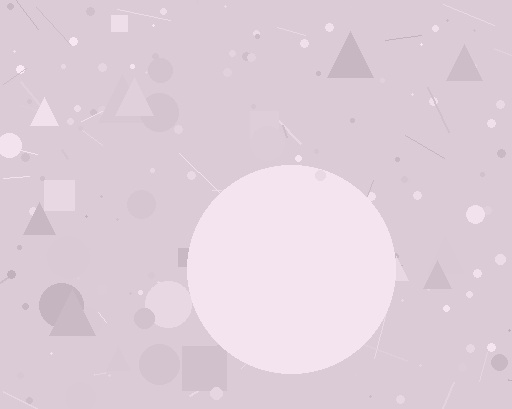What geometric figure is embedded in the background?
A circle is embedded in the background.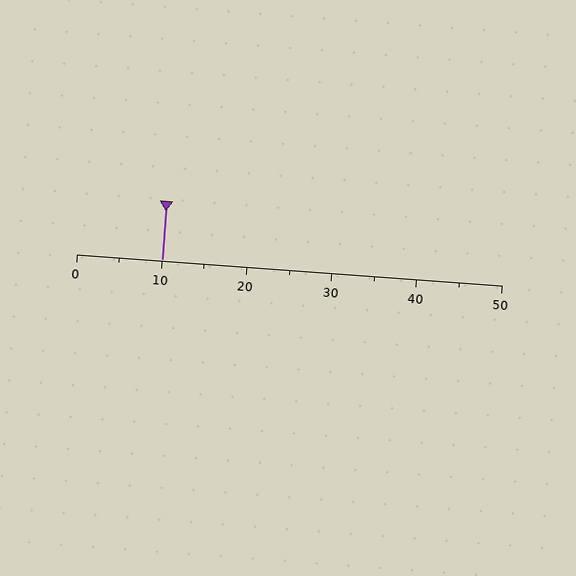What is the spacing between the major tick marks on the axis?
The major ticks are spaced 10 apart.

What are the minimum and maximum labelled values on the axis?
The axis runs from 0 to 50.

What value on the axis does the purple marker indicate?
The marker indicates approximately 10.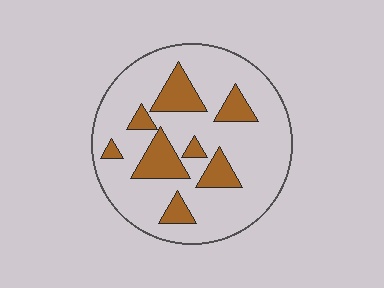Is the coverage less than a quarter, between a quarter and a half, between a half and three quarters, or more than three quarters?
Less than a quarter.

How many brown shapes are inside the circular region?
8.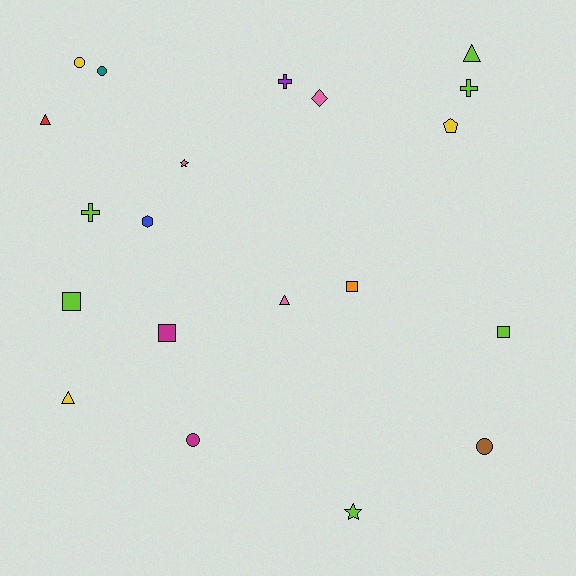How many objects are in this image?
There are 20 objects.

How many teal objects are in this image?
There is 1 teal object.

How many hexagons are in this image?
There is 1 hexagon.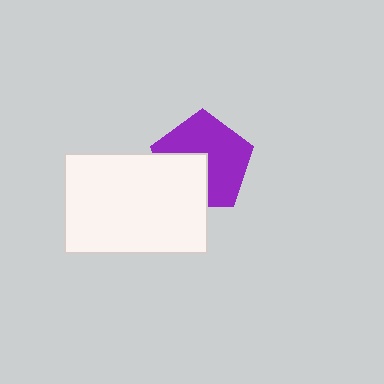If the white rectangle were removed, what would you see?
You would see the complete purple pentagon.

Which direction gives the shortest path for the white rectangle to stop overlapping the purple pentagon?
Moving toward the lower-left gives the shortest separation.